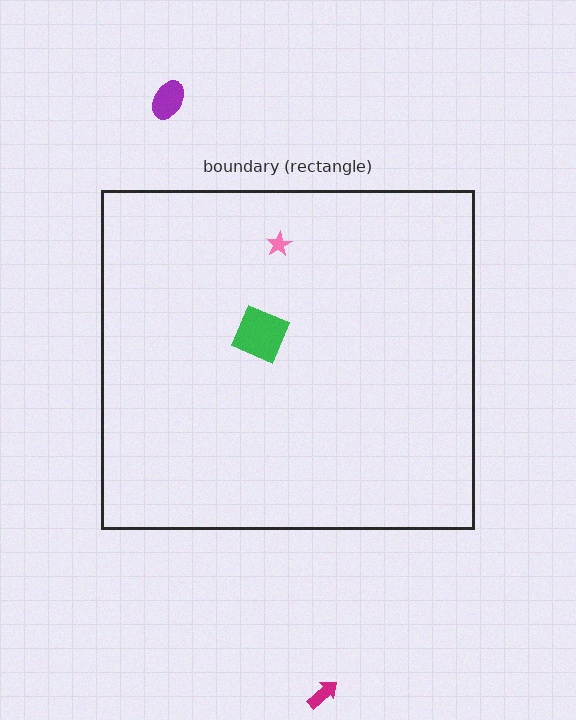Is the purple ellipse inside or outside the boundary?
Outside.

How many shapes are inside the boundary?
2 inside, 2 outside.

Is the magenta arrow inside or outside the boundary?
Outside.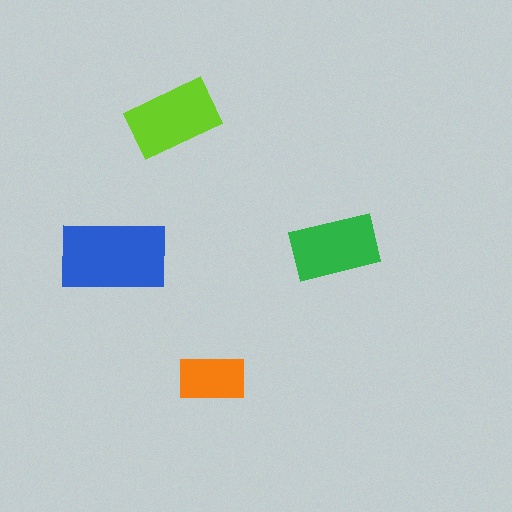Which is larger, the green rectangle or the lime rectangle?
The lime one.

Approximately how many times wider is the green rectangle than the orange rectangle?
About 1.5 times wider.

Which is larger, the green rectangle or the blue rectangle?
The blue one.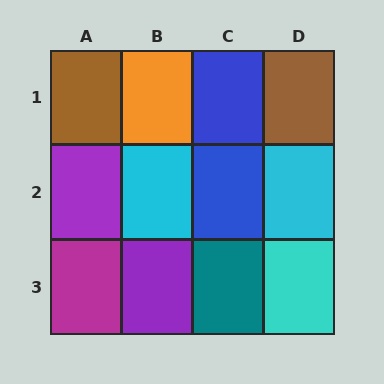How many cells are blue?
2 cells are blue.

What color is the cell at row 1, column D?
Brown.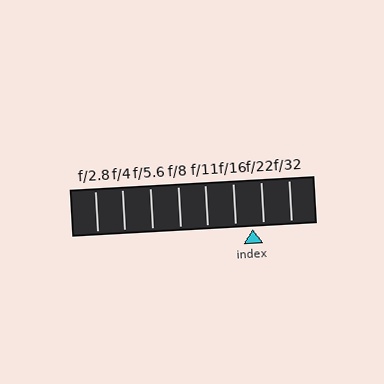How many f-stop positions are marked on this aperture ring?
There are 8 f-stop positions marked.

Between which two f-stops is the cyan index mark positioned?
The index mark is between f/16 and f/22.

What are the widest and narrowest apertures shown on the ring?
The widest aperture shown is f/2.8 and the narrowest is f/32.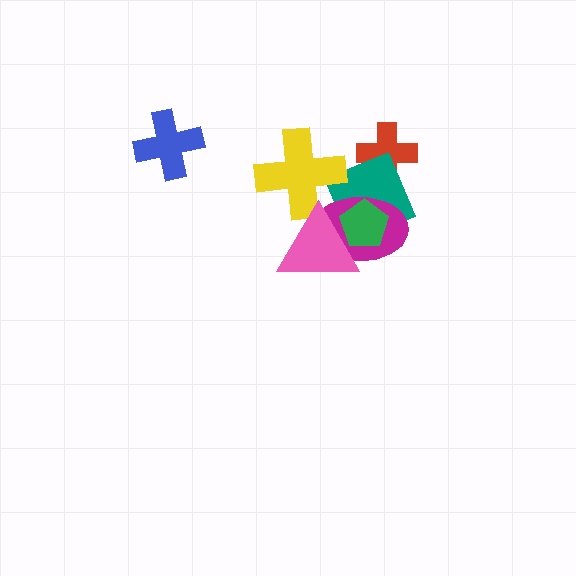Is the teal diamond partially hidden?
Yes, it is partially covered by another shape.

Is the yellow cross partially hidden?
Yes, it is partially covered by another shape.